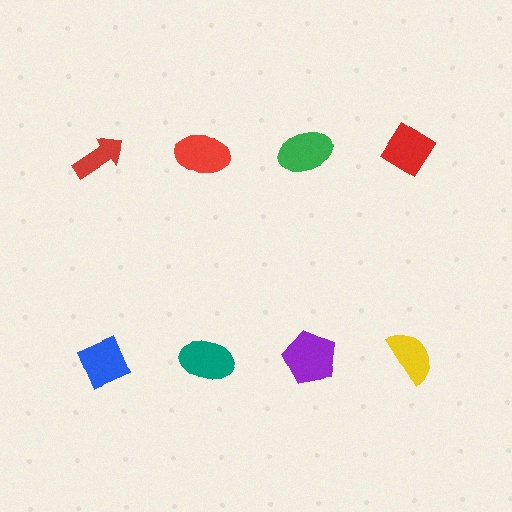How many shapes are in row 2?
4 shapes.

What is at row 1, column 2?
A red ellipse.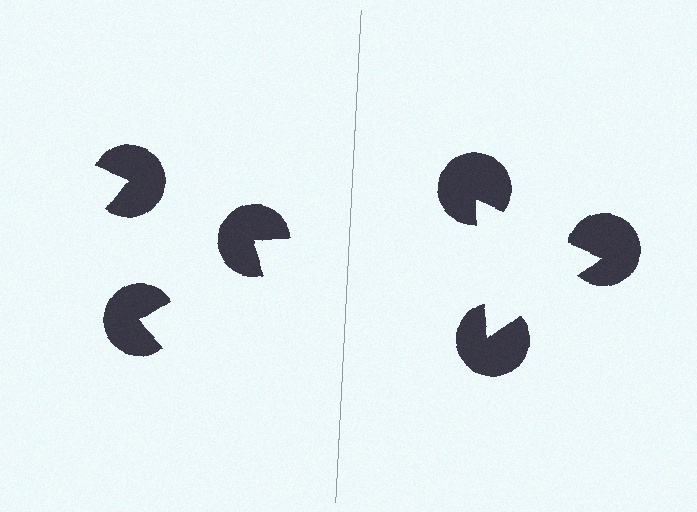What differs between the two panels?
The pac-man discs are positioned identically on both sides; only the wedge orientations differ. On the right they align to a triangle; on the left they are misaligned.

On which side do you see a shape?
An illusory triangle appears on the right side. On the left side the wedge cuts are rotated, so no coherent shape forms.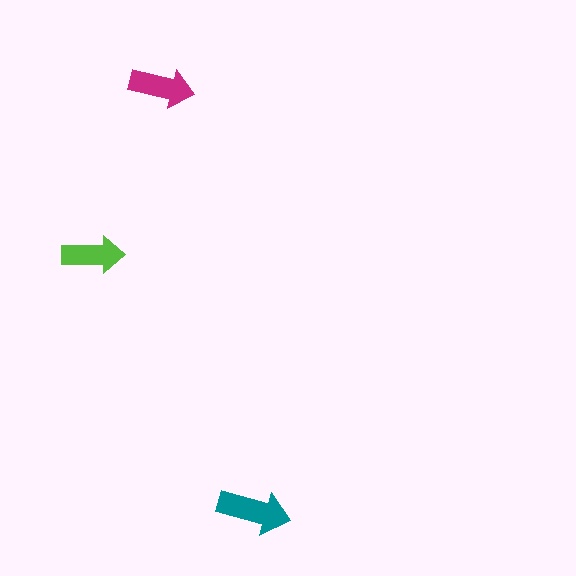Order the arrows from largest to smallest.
the teal one, the magenta one, the lime one.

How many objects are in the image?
There are 3 objects in the image.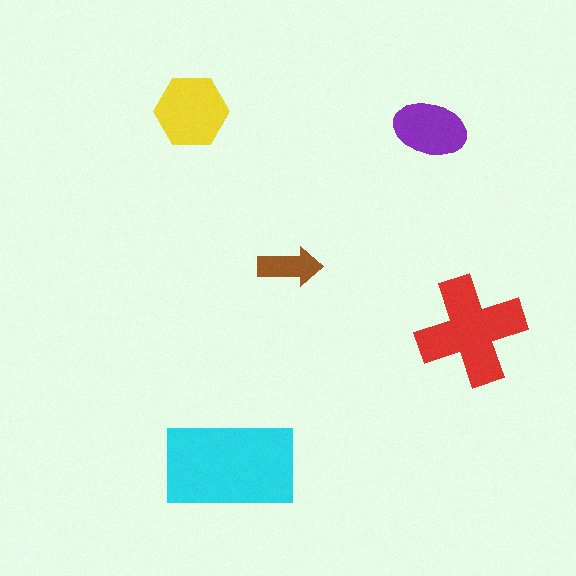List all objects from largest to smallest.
The cyan rectangle, the red cross, the yellow hexagon, the purple ellipse, the brown arrow.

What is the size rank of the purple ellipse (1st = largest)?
4th.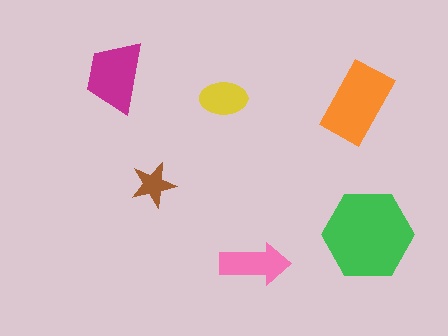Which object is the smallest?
The brown star.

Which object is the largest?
The green hexagon.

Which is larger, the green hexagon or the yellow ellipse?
The green hexagon.